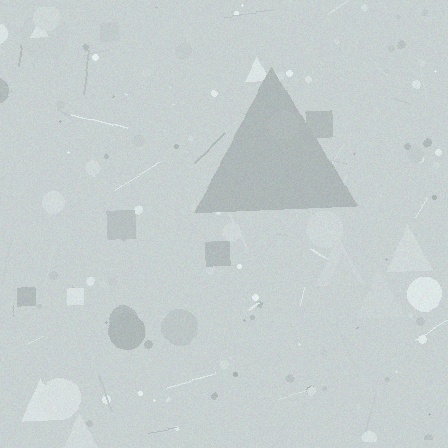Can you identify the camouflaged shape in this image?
The camouflaged shape is a triangle.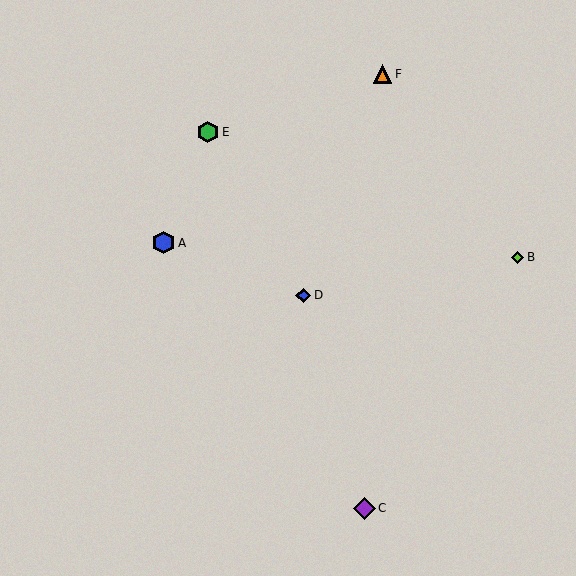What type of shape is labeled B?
Shape B is a lime diamond.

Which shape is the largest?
The blue hexagon (labeled A) is the largest.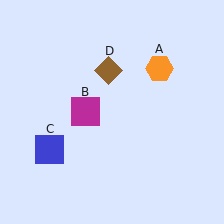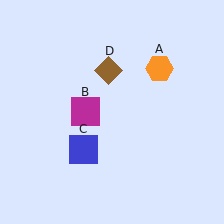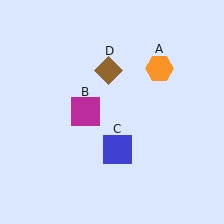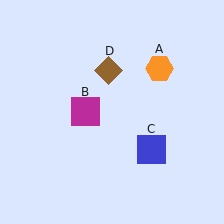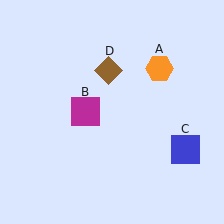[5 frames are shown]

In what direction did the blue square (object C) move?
The blue square (object C) moved right.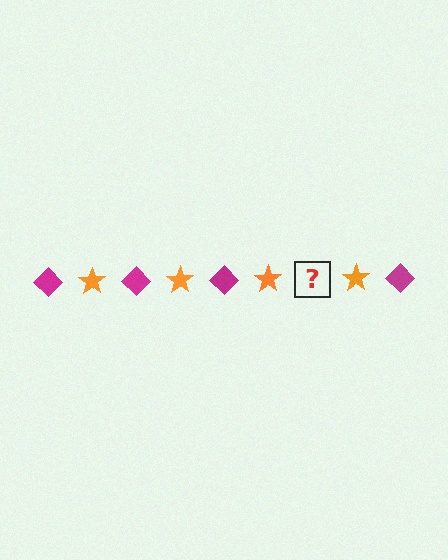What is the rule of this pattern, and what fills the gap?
The rule is that the pattern alternates between magenta diamond and orange star. The gap should be filled with a magenta diamond.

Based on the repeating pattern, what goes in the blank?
The blank should be a magenta diamond.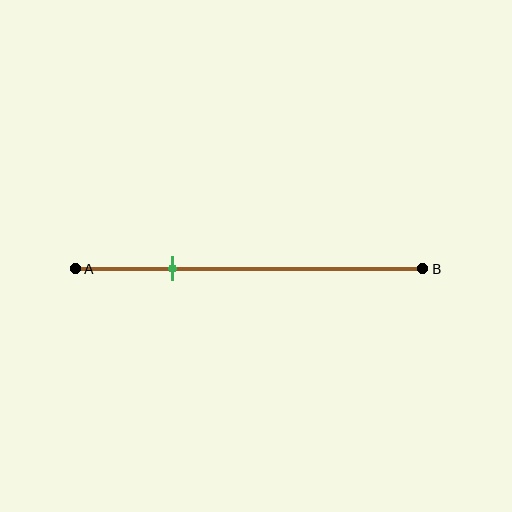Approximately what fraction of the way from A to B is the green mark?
The green mark is approximately 30% of the way from A to B.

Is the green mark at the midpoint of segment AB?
No, the mark is at about 30% from A, not at the 50% midpoint.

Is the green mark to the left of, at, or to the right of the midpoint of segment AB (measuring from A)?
The green mark is to the left of the midpoint of segment AB.